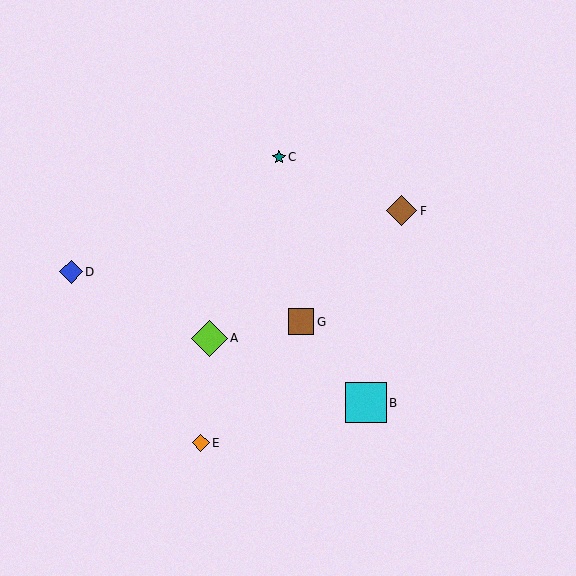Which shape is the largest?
The cyan square (labeled B) is the largest.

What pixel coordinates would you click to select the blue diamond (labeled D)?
Click at (71, 272) to select the blue diamond D.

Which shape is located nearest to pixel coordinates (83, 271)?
The blue diamond (labeled D) at (71, 272) is nearest to that location.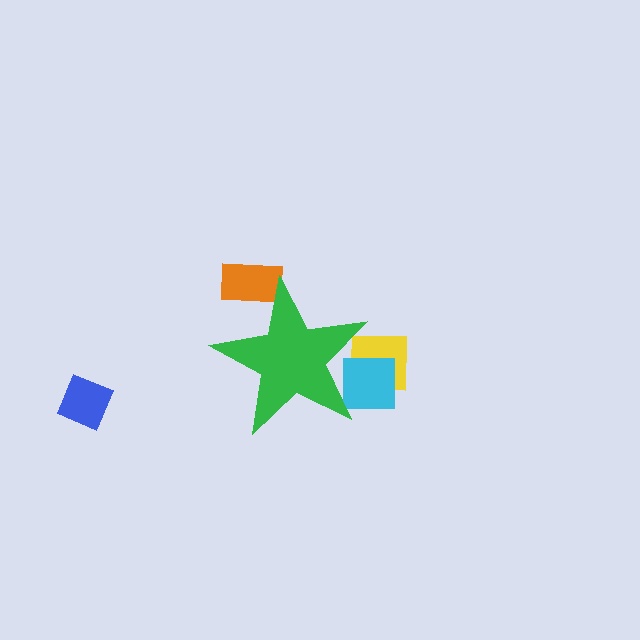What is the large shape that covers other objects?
A green star.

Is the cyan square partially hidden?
Yes, the cyan square is partially hidden behind the green star.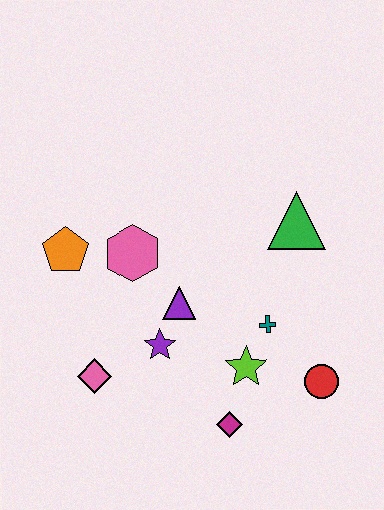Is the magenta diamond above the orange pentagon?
No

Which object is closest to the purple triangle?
The purple star is closest to the purple triangle.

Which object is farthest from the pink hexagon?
The red circle is farthest from the pink hexagon.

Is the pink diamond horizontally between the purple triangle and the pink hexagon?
No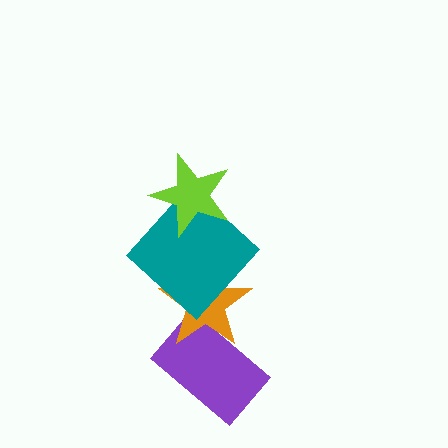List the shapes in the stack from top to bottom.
From top to bottom: the lime star, the teal diamond, the orange star, the purple rectangle.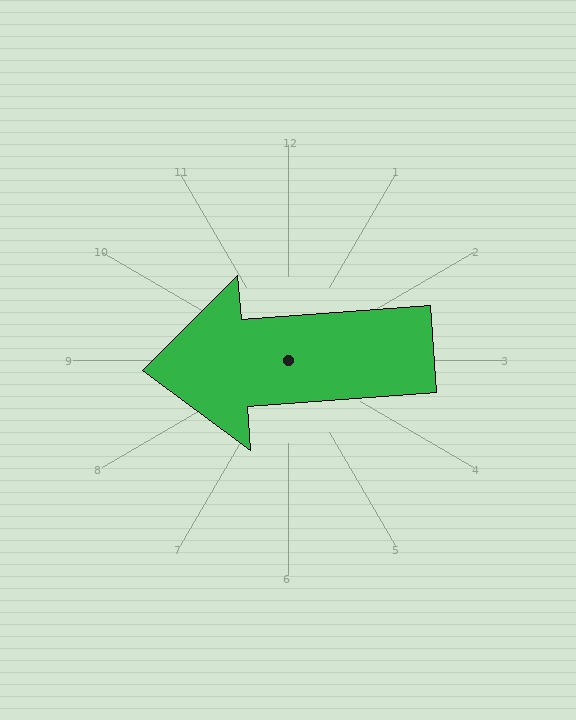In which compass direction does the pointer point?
West.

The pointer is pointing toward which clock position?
Roughly 9 o'clock.